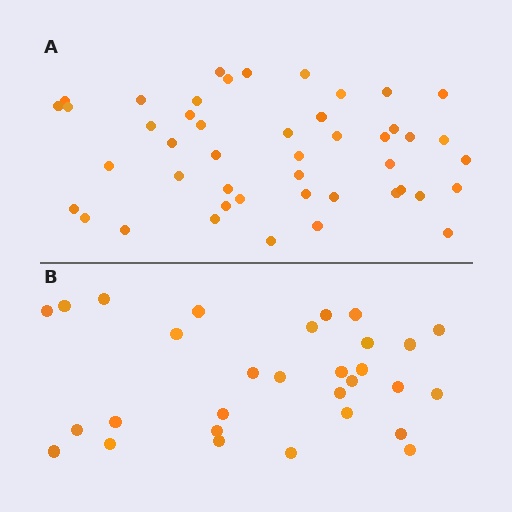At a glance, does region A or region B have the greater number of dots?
Region A (the top region) has more dots.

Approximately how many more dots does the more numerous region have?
Region A has approximately 15 more dots than region B.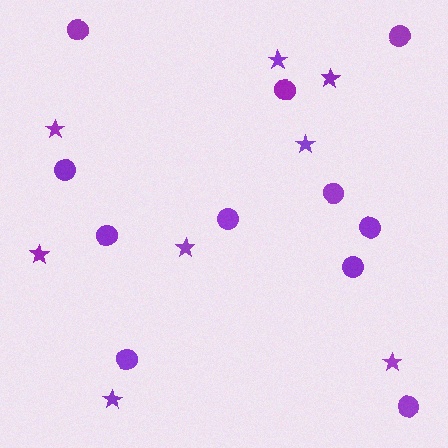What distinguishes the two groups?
There are 2 groups: one group of circles (11) and one group of stars (8).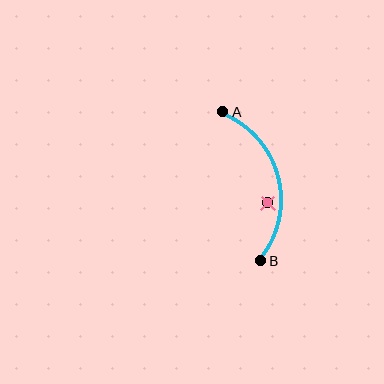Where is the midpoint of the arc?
The arc midpoint is the point on the curve farthest from the straight line joining A and B. It sits to the right of that line.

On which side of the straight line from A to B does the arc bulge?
The arc bulges to the right of the straight line connecting A and B.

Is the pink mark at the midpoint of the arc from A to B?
No — the pink mark does not lie on the arc at all. It sits slightly inside the curve.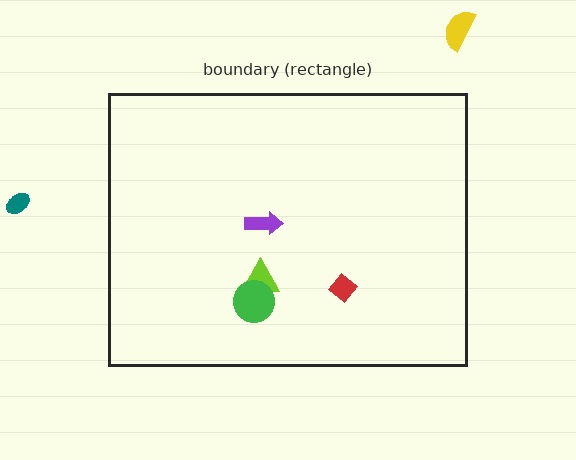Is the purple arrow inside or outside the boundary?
Inside.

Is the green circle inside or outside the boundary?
Inside.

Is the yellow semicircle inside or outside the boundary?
Outside.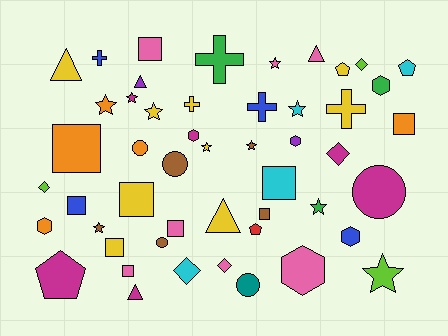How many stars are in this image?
There are 10 stars.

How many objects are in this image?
There are 50 objects.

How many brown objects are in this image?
There are 5 brown objects.